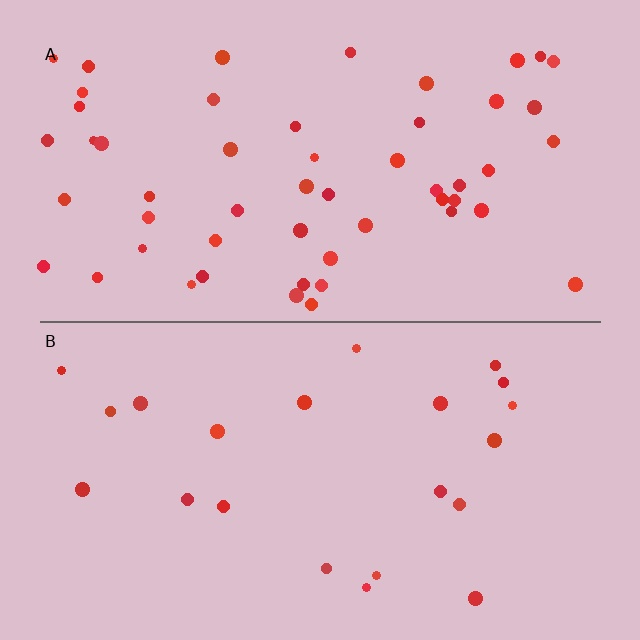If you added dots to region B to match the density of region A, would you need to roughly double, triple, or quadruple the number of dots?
Approximately double.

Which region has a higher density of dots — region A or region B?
A (the top).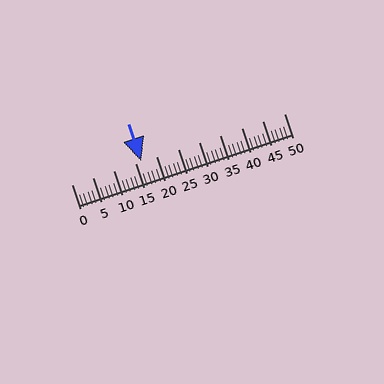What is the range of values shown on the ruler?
The ruler shows values from 0 to 50.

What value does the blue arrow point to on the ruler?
The blue arrow points to approximately 16.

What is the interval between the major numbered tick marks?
The major tick marks are spaced 5 units apart.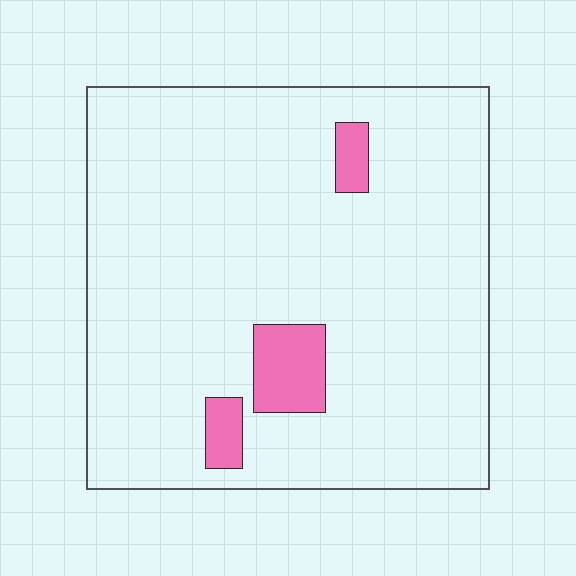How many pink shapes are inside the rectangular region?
3.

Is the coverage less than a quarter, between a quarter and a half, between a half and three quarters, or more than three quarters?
Less than a quarter.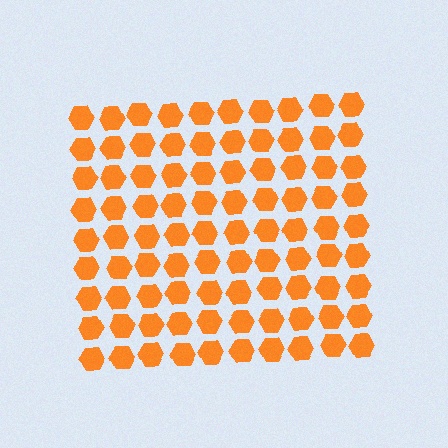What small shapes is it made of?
It is made of small hexagons.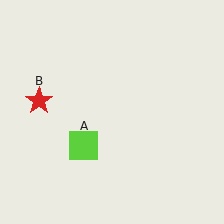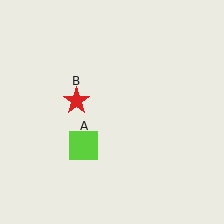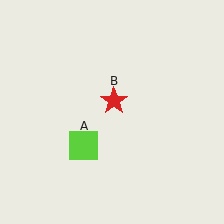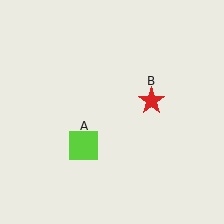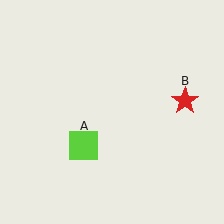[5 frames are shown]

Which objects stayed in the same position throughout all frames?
Lime square (object A) remained stationary.